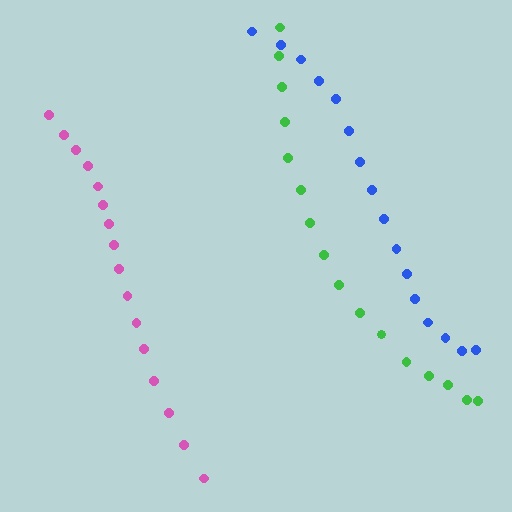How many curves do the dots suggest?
There are 3 distinct paths.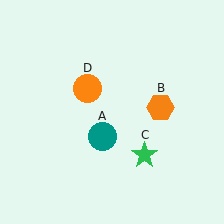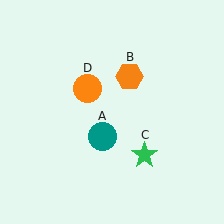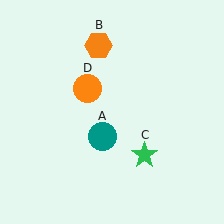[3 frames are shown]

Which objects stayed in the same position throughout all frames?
Teal circle (object A) and green star (object C) and orange circle (object D) remained stationary.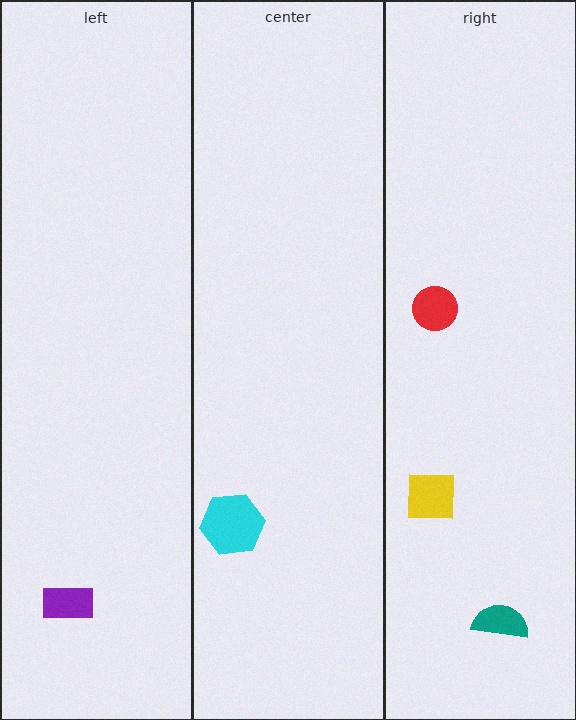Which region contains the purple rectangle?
The left region.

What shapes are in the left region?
The purple rectangle.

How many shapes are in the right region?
3.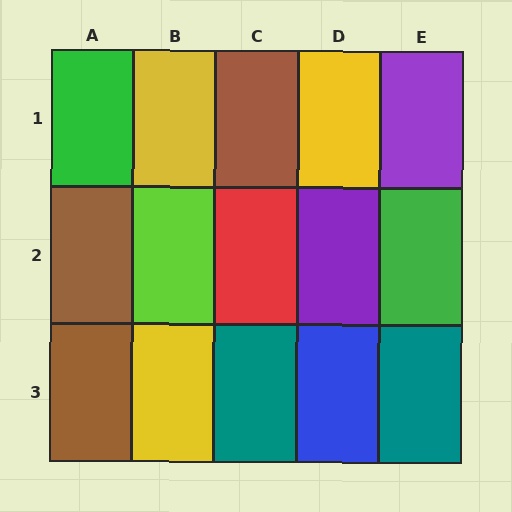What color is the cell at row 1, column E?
Purple.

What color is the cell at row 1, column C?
Brown.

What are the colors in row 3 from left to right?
Brown, yellow, teal, blue, teal.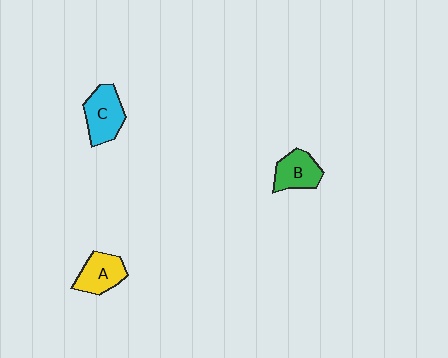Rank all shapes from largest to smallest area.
From largest to smallest: C (cyan), A (yellow), B (green).